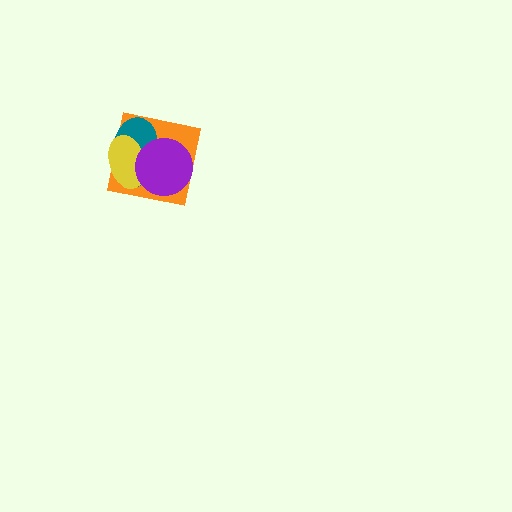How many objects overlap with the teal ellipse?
3 objects overlap with the teal ellipse.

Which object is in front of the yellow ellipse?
The purple circle is in front of the yellow ellipse.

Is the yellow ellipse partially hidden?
Yes, it is partially covered by another shape.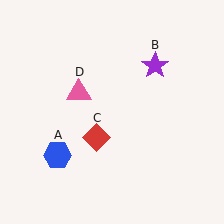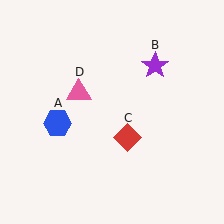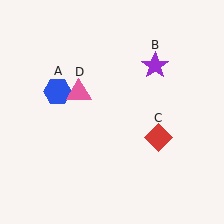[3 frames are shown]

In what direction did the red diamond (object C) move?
The red diamond (object C) moved right.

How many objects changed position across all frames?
2 objects changed position: blue hexagon (object A), red diamond (object C).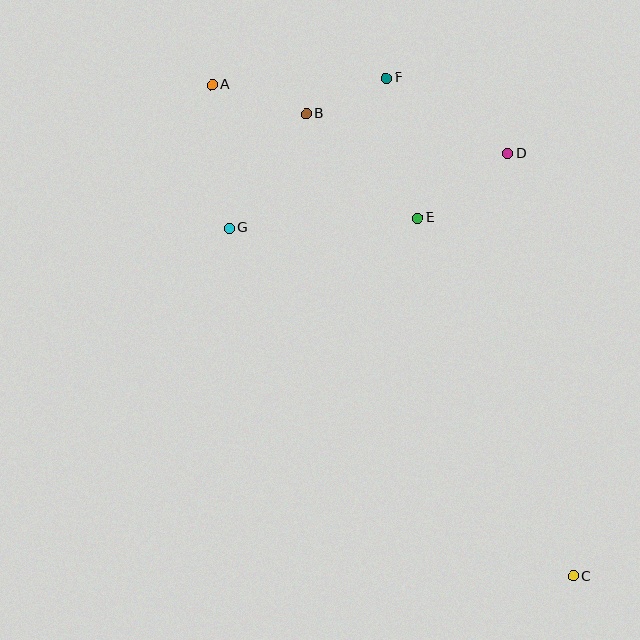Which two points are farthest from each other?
Points A and C are farthest from each other.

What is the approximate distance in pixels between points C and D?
The distance between C and D is approximately 427 pixels.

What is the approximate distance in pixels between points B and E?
The distance between B and E is approximately 152 pixels.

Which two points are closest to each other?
Points B and F are closest to each other.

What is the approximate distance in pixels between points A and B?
The distance between A and B is approximately 98 pixels.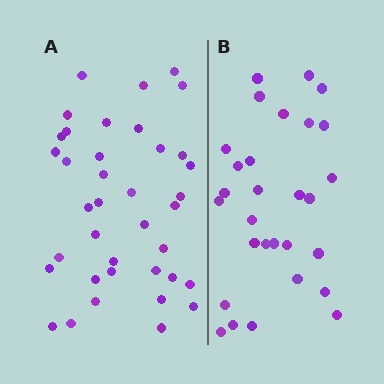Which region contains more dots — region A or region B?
Region A (the left region) has more dots.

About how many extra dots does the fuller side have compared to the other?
Region A has roughly 8 or so more dots than region B.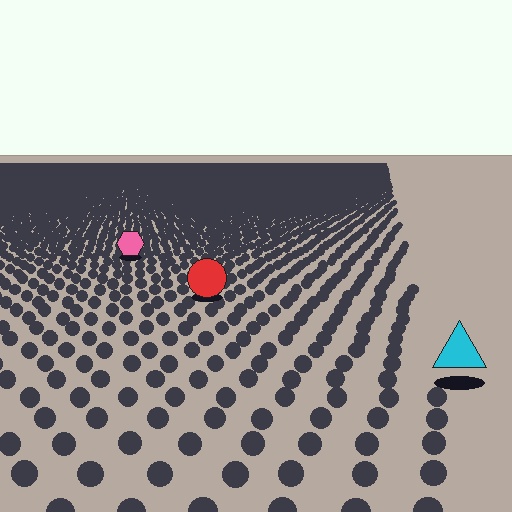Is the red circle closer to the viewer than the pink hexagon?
Yes. The red circle is closer — you can tell from the texture gradient: the ground texture is coarser near it.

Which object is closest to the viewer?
The cyan triangle is closest. The texture marks near it are larger and more spread out.